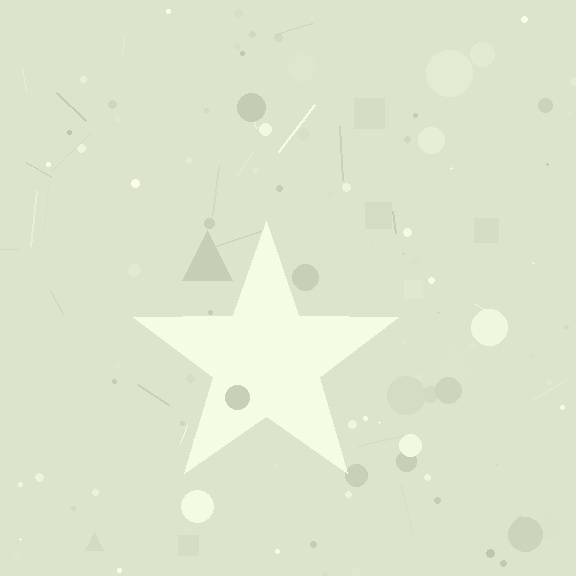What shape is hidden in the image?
A star is hidden in the image.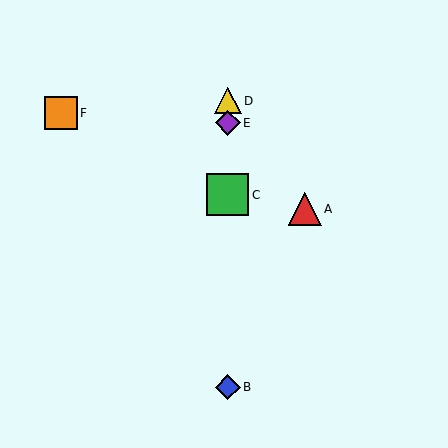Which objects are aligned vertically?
Objects B, C, D, E are aligned vertically.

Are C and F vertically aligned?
No, C is at x≈228 and F is at x≈61.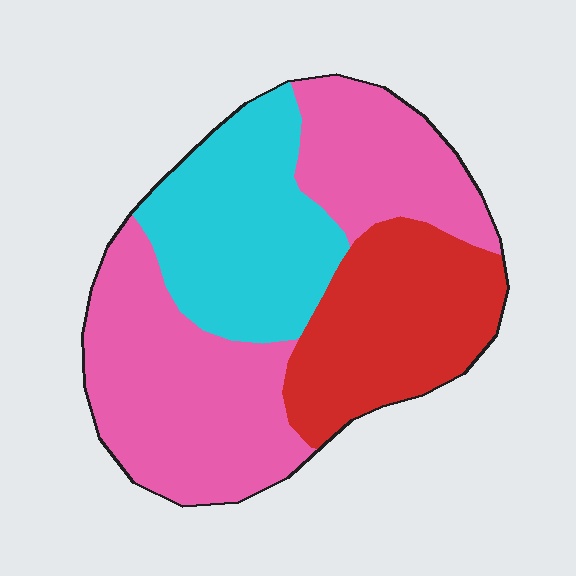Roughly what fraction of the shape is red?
Red covers 25% of the shape.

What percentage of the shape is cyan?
Cyan covers 27% of the shape.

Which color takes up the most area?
Pink, at roughly 50%.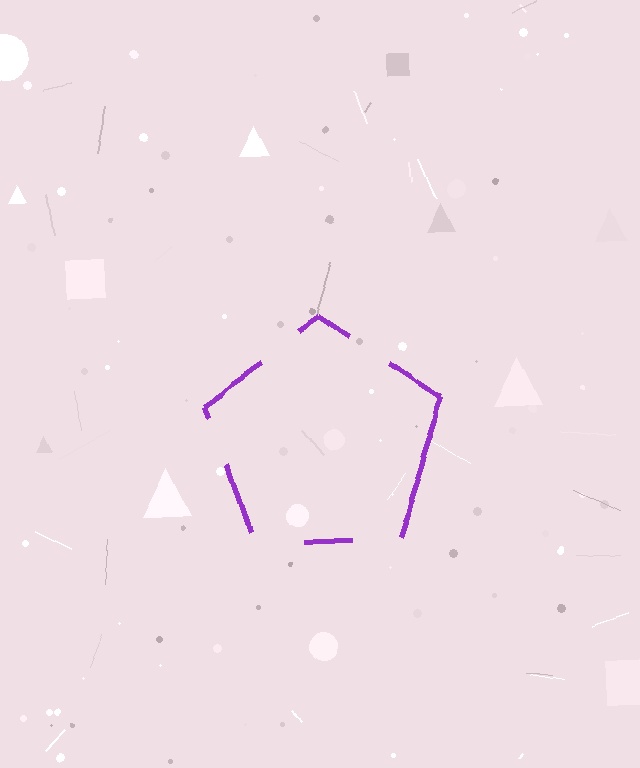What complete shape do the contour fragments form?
The contour fragments form a pentagon.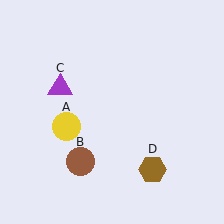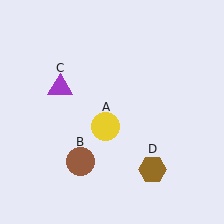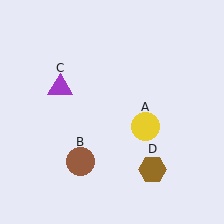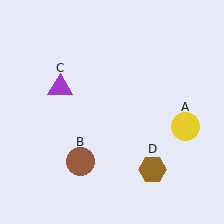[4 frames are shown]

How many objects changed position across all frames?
1 object changed position: yellow circle (object A).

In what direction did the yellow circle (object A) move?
The yellow circle (object A) moved right.